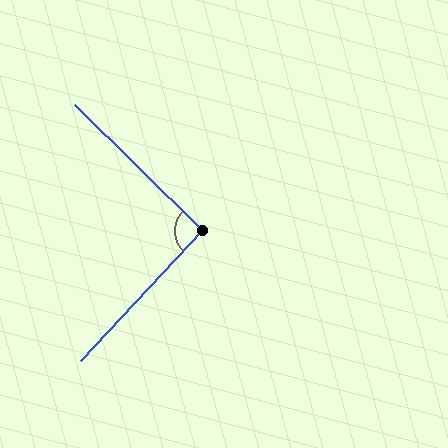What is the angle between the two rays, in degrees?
Approximately 91 degrees.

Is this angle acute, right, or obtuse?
It is approximately a right angle.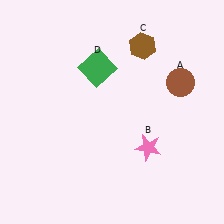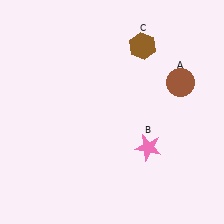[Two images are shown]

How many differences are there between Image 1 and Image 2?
There is 1 difference between the two images.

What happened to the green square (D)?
The green square (D) was removed in Image 2. It was in the top-left area of Image 1.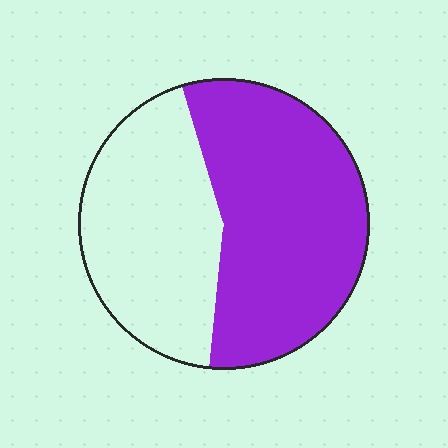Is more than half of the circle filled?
Yes.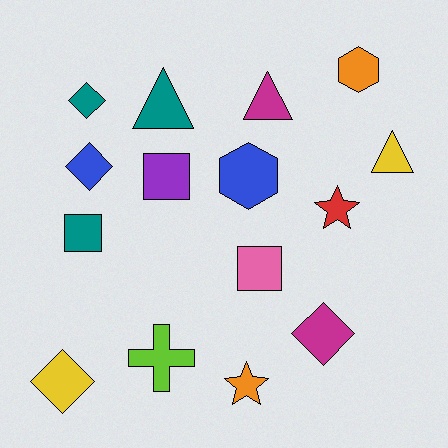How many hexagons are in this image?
There are 2 hexagons.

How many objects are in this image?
There are 15 objects.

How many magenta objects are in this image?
There are 2 magenta objects.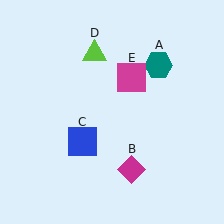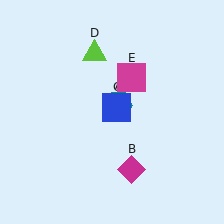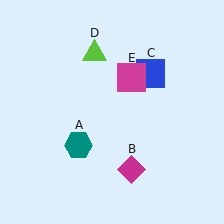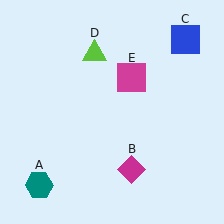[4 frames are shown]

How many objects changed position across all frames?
2 objects changed position: teal hexagon (object A), blue square (object C).